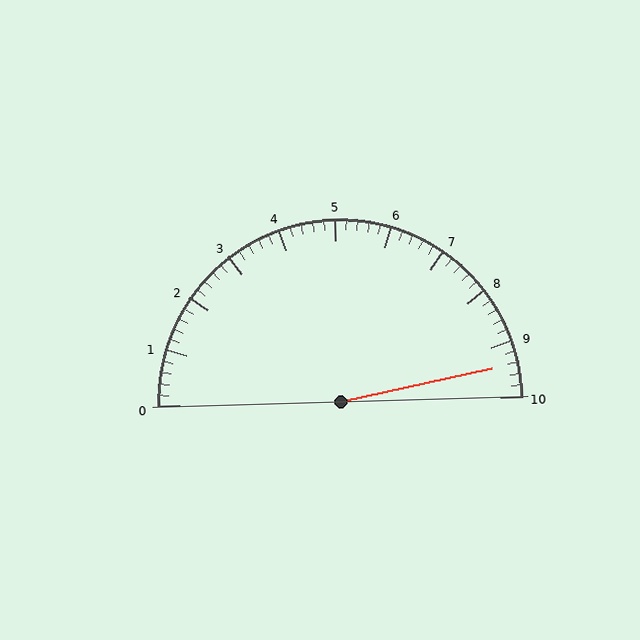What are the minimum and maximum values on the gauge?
The gauge ranges from 0 to 10.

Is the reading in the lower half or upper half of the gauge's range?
The reading is in the upper half of the range (0 to 10).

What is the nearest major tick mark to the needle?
The nearest major tick mark is 9.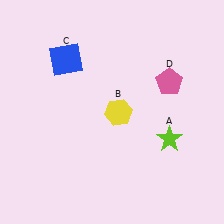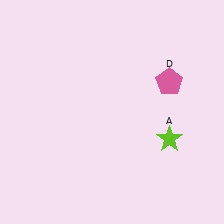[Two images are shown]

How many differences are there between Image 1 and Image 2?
There are 2 differences between the two images.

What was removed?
The yellow hexagon (B), the blue square (C) were removed in Image 2.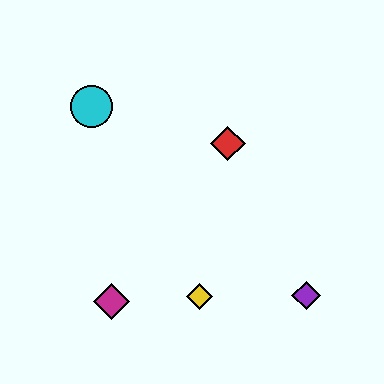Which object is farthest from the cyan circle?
The purple diamond is farthest from the cyan circle.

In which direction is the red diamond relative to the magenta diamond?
The red diamond is above the magenta diamond.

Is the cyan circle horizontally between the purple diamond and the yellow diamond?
No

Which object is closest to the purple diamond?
The yellow diamond is closest to the purple diamond.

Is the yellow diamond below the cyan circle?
Yes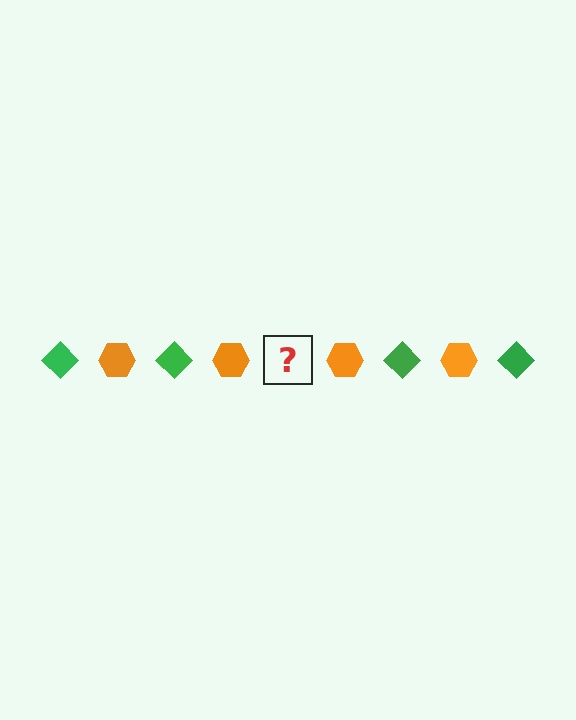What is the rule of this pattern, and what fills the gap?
The rule is that the pattern alternates between green diamond and orange hexagon. The gap should be filled with a green diamond.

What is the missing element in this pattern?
The missing element is a green diamond.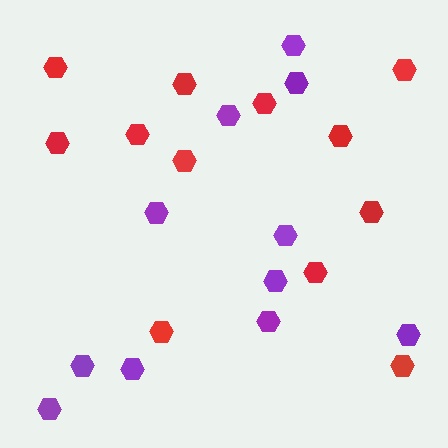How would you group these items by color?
There are 2 groups: one group of purple hexagons (11) and one group of red hexagons (12).